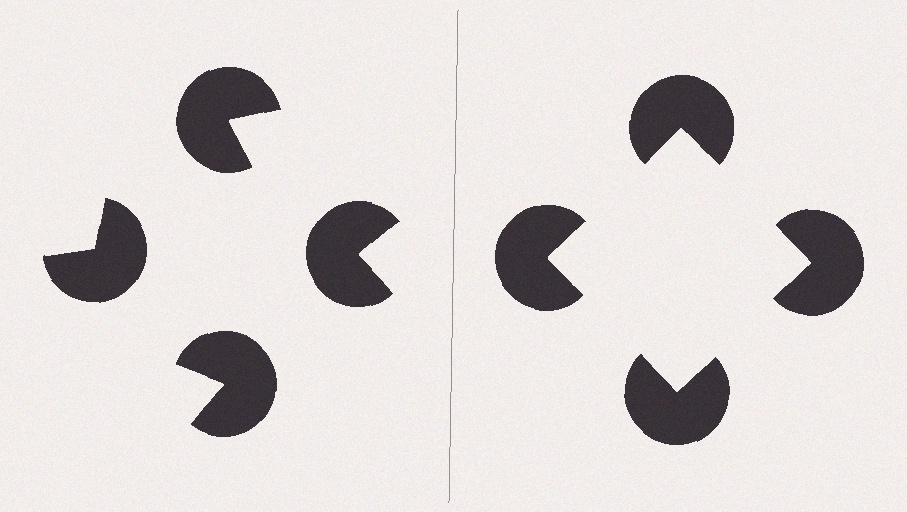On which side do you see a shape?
An illusory square appears on the right side. On the left side the wedge cuts are rotated, so no coherent shape forms.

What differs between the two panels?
The pac-man discs are positioned identically on both sides; only the wedge orientations differ. On the right they align to a square; on the left they are misaligned.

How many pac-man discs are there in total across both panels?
8 — 4 on each side.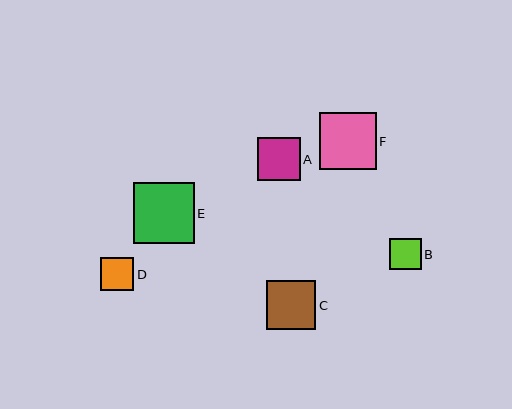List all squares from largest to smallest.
From largest to smallest: E, F, C, A, D, B.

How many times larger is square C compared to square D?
Square C is approximately 1.5 times the size of square D.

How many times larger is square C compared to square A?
Square C is approximately 1.1 times the size of square A.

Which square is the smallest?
Square B is the smallest with a size of approximately 31 pixels.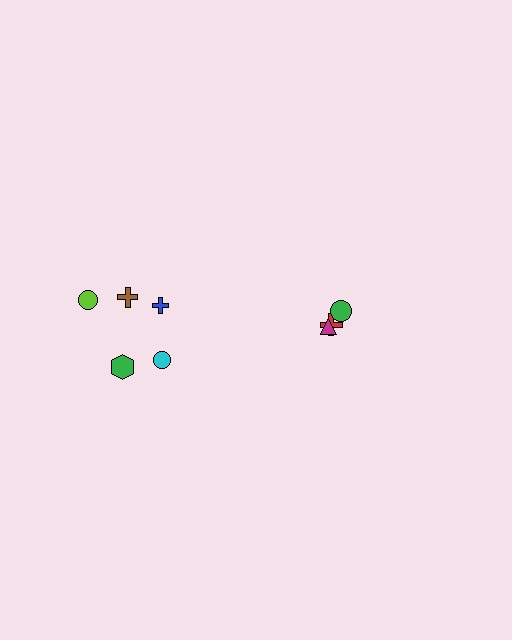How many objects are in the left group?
There are 5 objects.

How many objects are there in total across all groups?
There are 8 objects.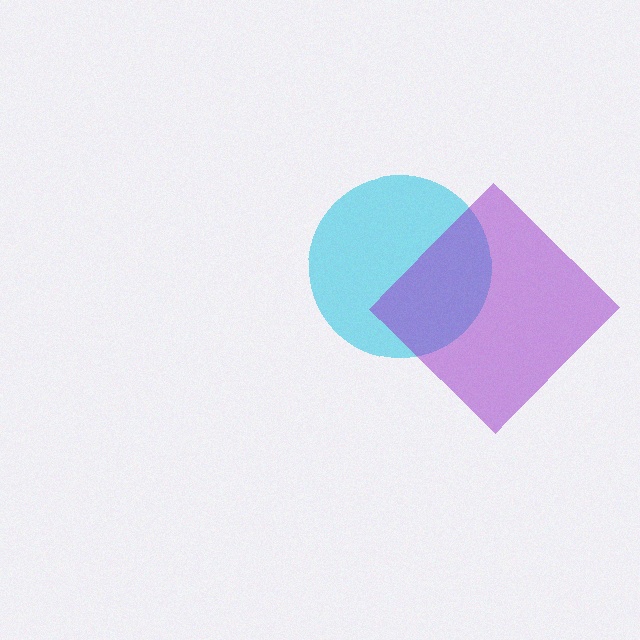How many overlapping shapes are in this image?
There are 2 overlapping shapes in the image.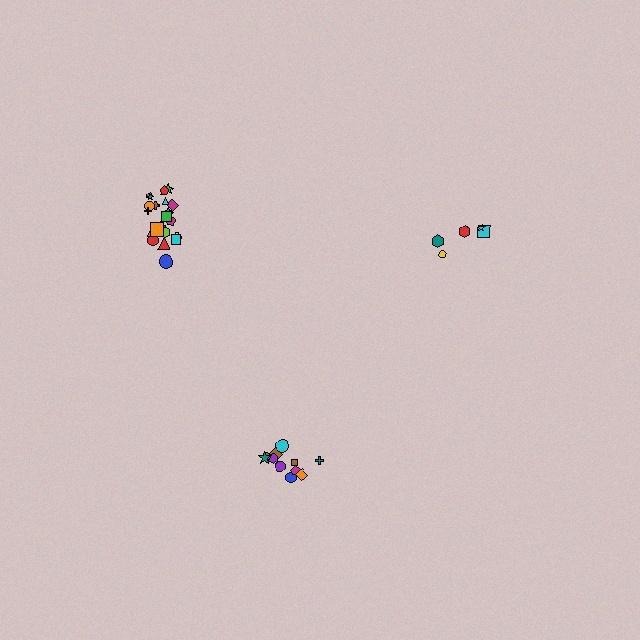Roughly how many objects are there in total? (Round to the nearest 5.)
Roughly 40 objects in total.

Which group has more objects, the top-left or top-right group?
The top-left group.